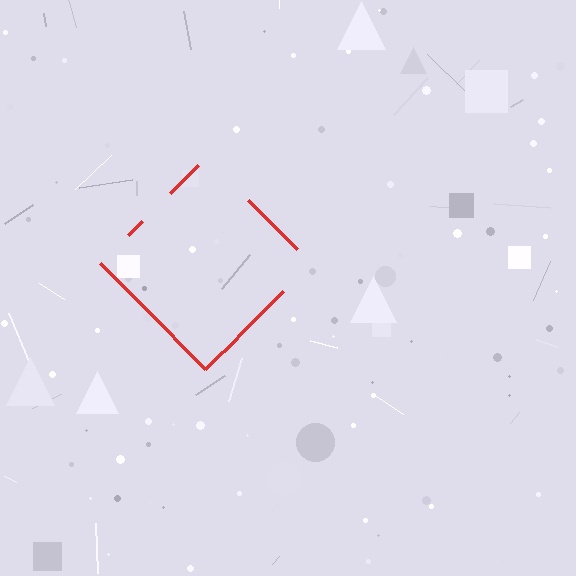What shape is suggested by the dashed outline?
The dashed outline suggests a diamond.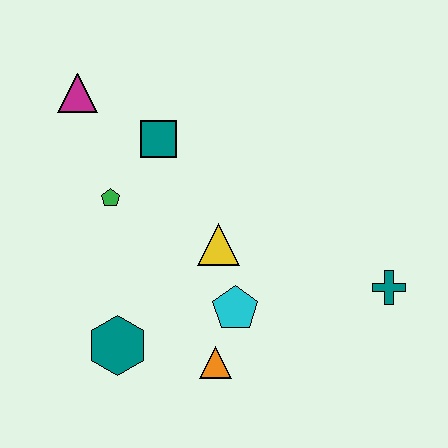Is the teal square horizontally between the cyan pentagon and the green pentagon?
Yes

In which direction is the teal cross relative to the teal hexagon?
The teal cross is to the right of the teal hexagon.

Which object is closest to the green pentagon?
The teal square is closest to the green pentagon.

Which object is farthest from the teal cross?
The magenta triangle is farthest from the teal cross.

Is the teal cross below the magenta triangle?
Yes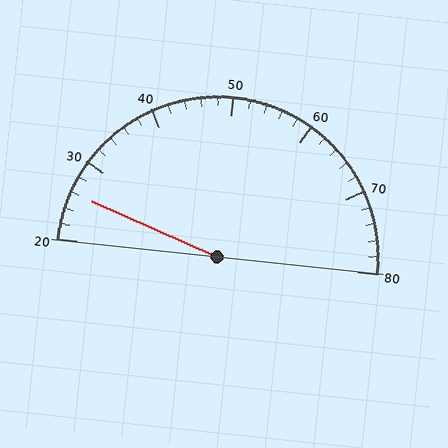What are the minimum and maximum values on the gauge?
The gauge ranges from 20 to 80.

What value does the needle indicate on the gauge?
The needle indicates approximately 26.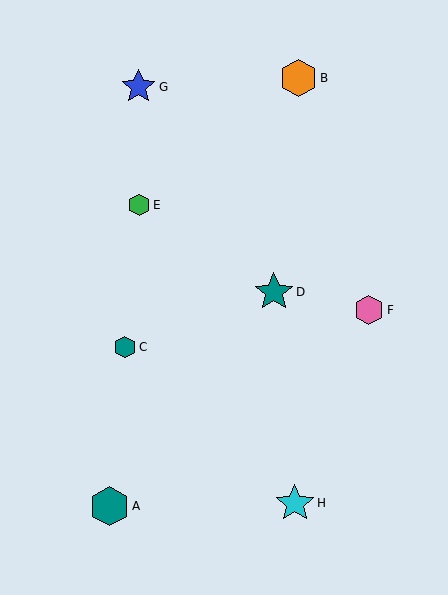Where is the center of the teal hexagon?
The center of the teal hexagon is at (110, 506).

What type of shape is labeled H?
Shape H is a cyan star.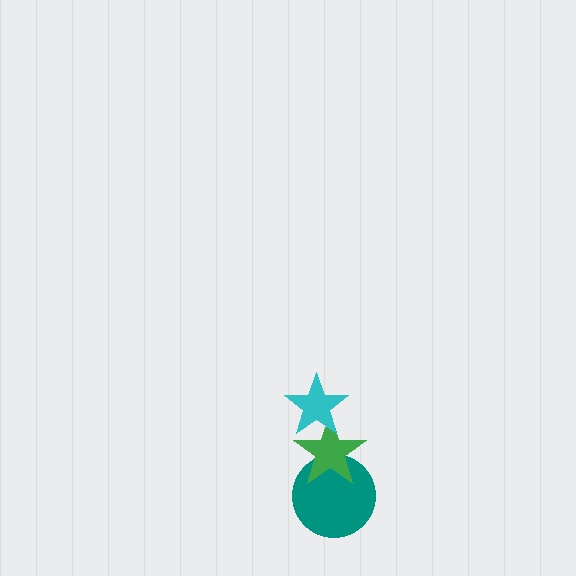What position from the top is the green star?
The green star is 2nd from the top.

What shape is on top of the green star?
The cyan star is on top of the green star.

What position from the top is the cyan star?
The cyan star is 1st from the top.